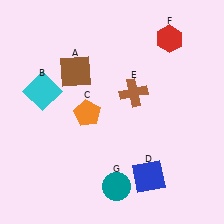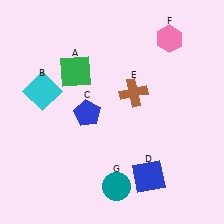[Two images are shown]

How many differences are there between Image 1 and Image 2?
There are 3 differences between the two images.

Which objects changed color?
A changed from brown to green. C changed from orange to blue. F changed from red to pink.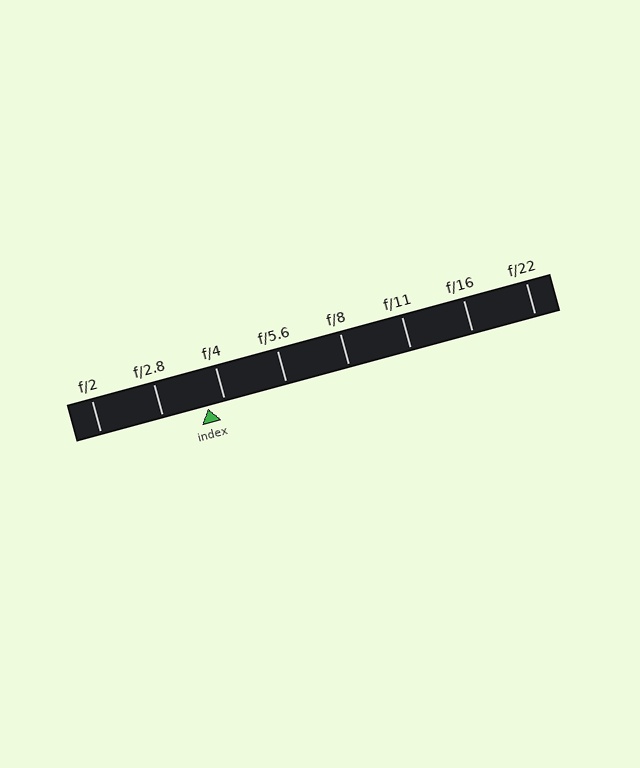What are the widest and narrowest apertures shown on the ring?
The widest aperture shown is f/2 and the narrowest is f/22.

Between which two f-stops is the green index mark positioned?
The index mark is between f/2.8 and f/4.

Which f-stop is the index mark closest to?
The index mark is closest to f/4.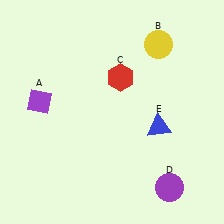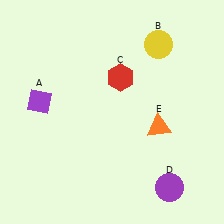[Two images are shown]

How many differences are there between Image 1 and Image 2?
There is 1 difference between the two images.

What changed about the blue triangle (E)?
In Image 1, E is blue. In Image 2, it changed to orange.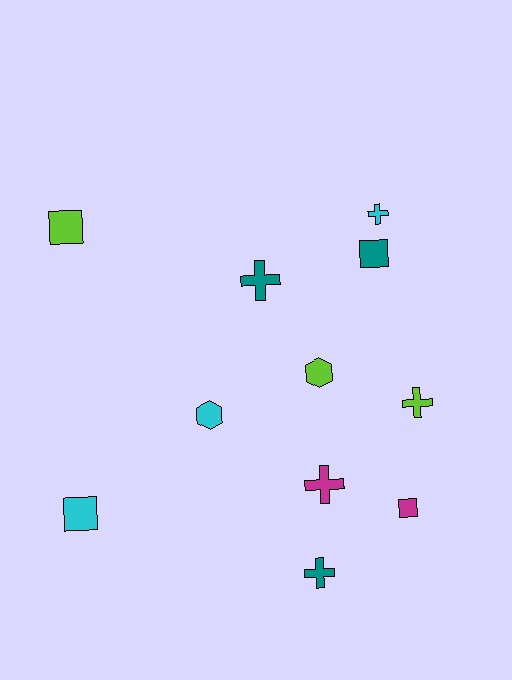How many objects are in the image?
There are 11 objects.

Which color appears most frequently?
Lime, with 3 objects.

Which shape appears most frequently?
Cross, with 5 objects.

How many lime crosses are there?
There is 1 lime cross.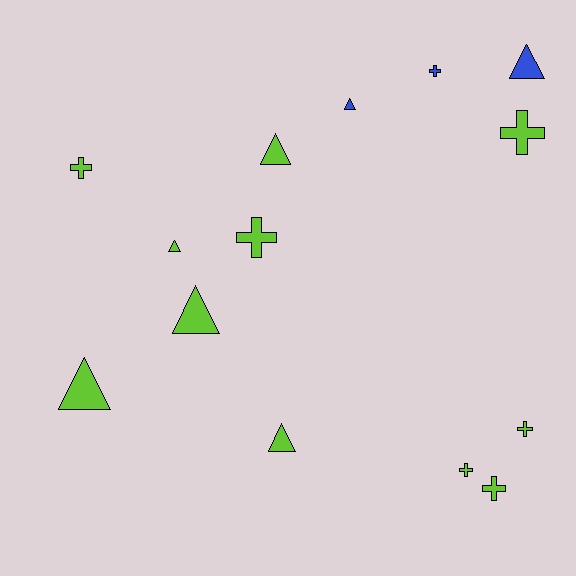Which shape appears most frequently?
Triangle, with 7 objects.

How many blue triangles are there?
There are 2 blue triangles.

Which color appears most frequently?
Lime, with 11 objects.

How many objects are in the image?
There are 14 objects.